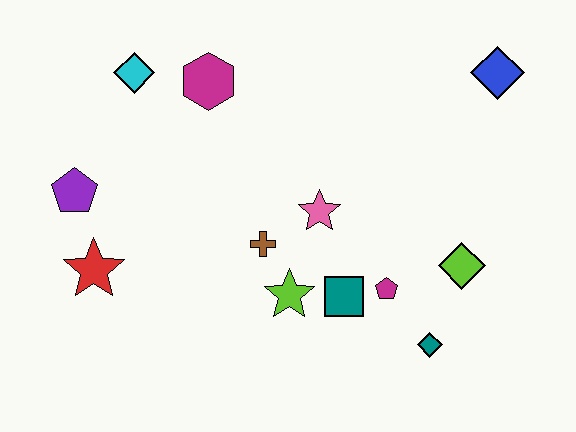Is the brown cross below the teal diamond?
No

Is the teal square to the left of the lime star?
No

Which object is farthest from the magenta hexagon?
The teal diamond is farthest from the magenta hexagon.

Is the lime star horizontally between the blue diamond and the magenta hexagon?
Yes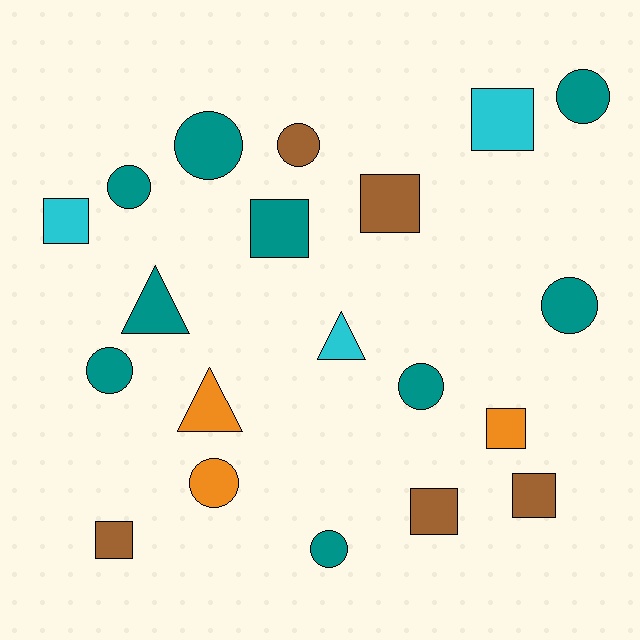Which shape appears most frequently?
Circle, with 9 objects.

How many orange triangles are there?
There is 1 orange triangle.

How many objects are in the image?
There are 20 objects.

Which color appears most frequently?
Teal, with 9 objects.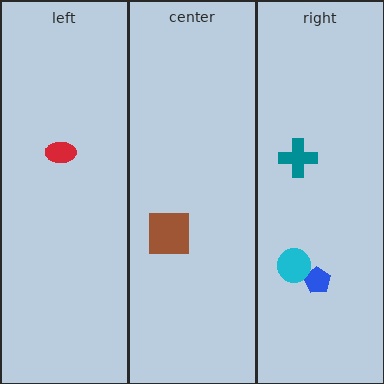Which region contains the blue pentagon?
The right region.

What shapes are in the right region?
The blue pentagon, the cyan circle, the teal cross.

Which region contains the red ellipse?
The left region.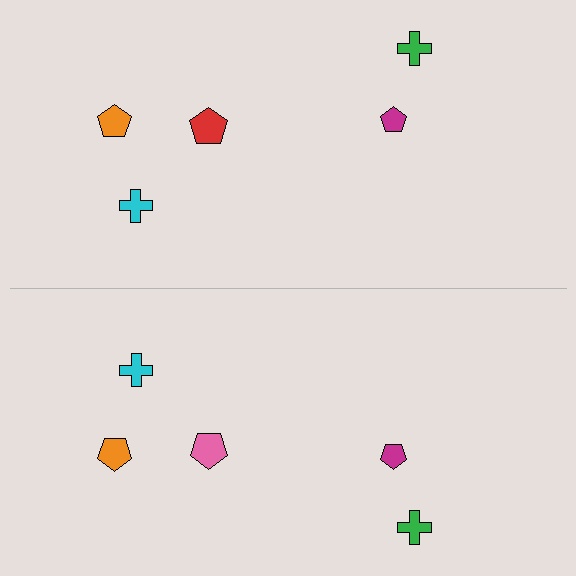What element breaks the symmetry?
The pink pentagon on the bottom side breaks the symmetry — its mirror counterpart is red.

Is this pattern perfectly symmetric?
No, the pattern is not perfectly symmetric. The pink pentagon on the bottom side breaks the symmetry — its mirror counterpart is red.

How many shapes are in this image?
There are 10 shapes in this image.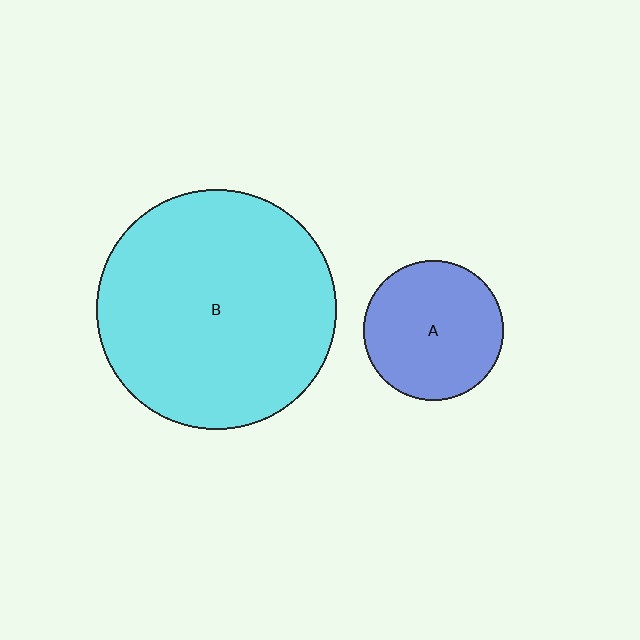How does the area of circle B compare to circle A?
Approximately 3.0 times.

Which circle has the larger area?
Circle B (cyan).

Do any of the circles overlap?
No, none of the circles overlap.